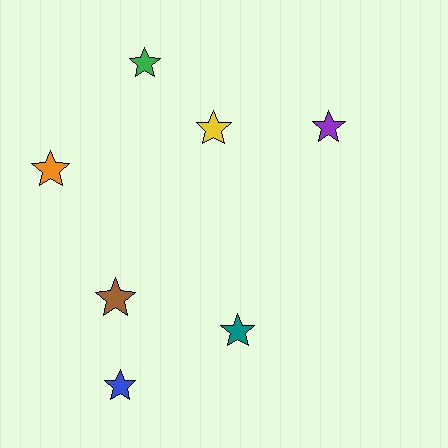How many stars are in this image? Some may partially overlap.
There are 7 stars.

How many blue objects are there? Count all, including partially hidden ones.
There is 1 blue object.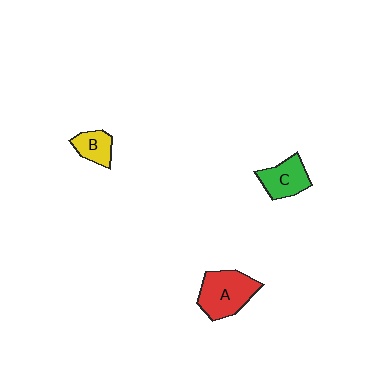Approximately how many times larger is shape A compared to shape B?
Approximately 2.0 times.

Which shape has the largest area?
Shape A (red).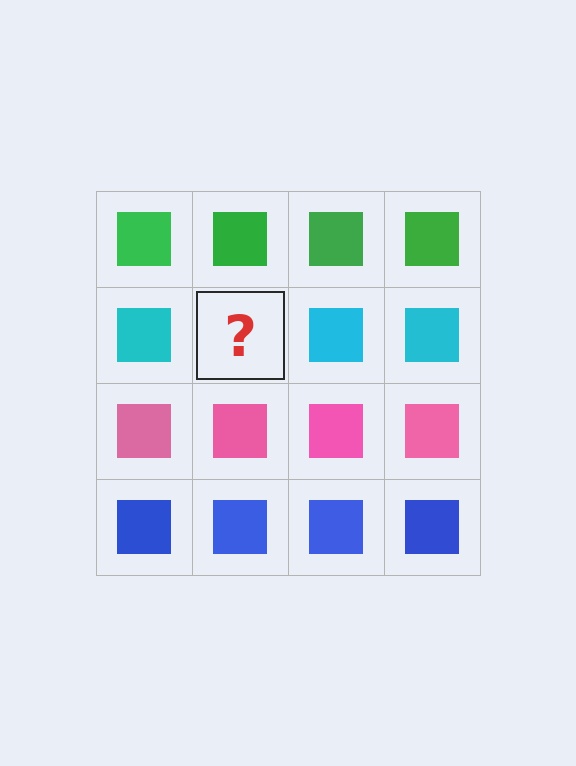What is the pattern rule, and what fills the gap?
The rule is that each row has a consistent color. The gap should be filled with a cyan square.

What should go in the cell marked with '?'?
The missing cell should contain a cyan square.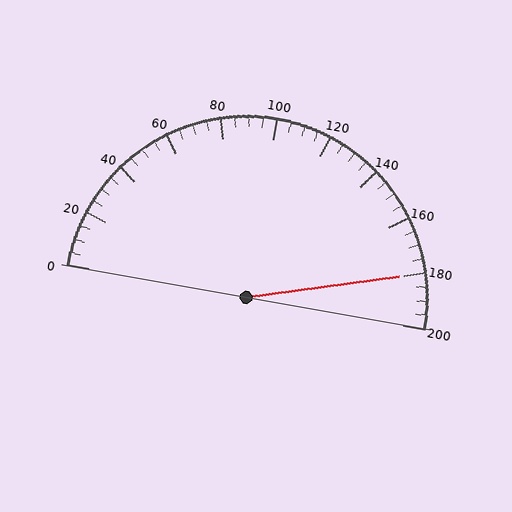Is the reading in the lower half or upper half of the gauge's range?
The reading is in the upper half of the range (0 to 200).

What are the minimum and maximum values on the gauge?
The gauge ranges from 0 to 200.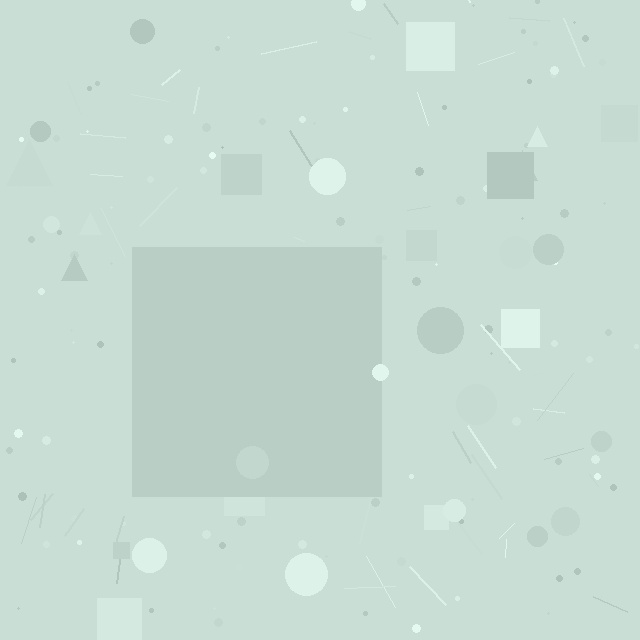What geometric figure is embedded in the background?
A square is embedded in the background.